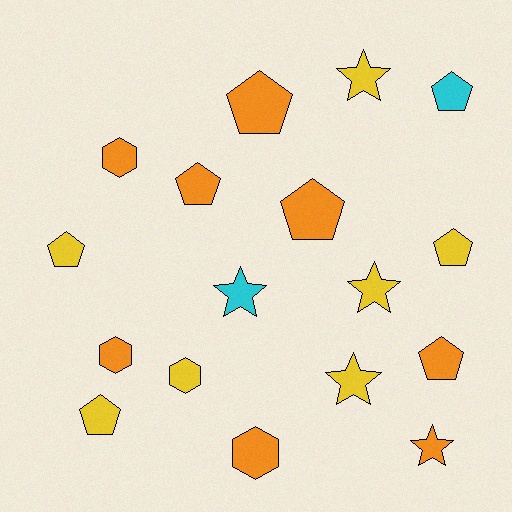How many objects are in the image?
There are 17 objects.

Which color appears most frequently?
Orange, with 8 objects.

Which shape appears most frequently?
Pentagon, with 8 objects.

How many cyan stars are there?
There is 1 cyan star.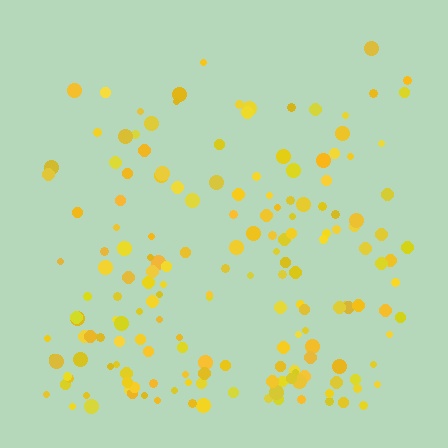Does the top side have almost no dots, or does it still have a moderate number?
Still a moderate number, just noticeably fewer than the bottom.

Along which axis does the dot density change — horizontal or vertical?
Vertical.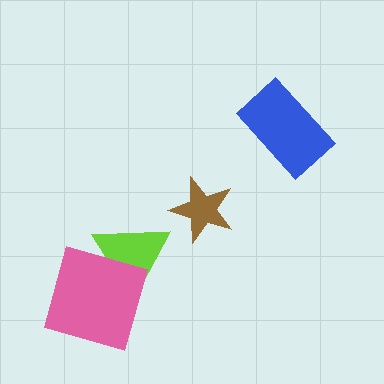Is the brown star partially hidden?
No, no other shape covers it.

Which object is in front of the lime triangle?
The pink square is in front of the lime triangle.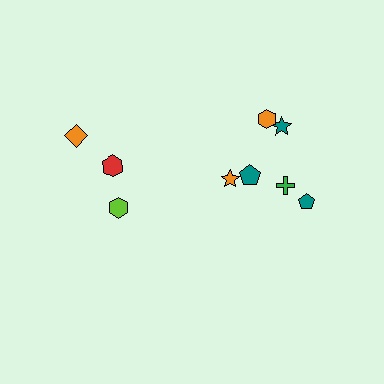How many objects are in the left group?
There are 3 objects.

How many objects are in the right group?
There are 6 objects.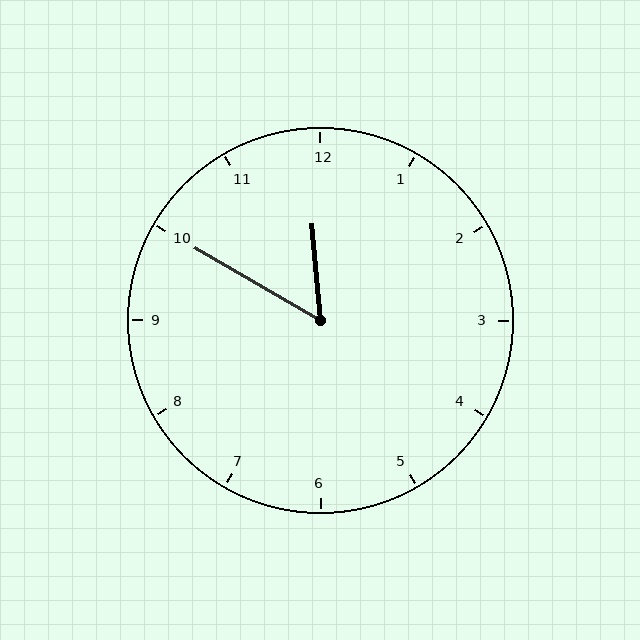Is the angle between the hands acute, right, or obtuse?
It is acute.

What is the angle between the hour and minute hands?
Approximately 55 degrees.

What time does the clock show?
11:50.